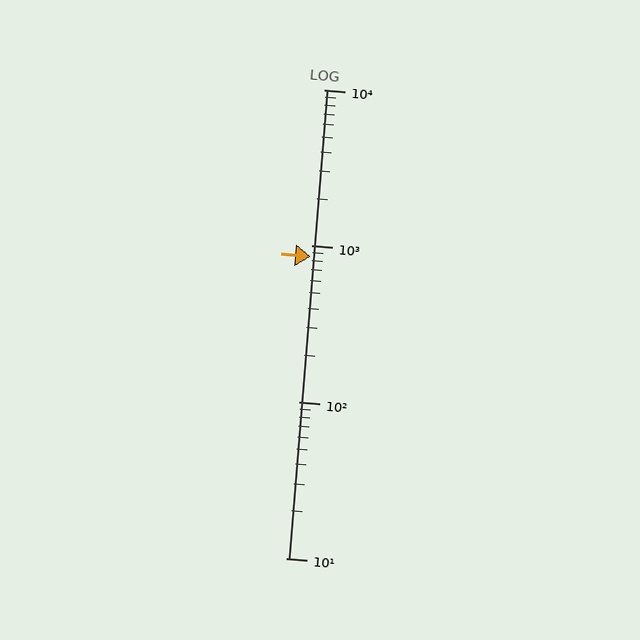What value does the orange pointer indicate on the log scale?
The pointer indicates approximately 850.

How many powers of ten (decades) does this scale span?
The scale spans 3 decades, from 10 to 10000.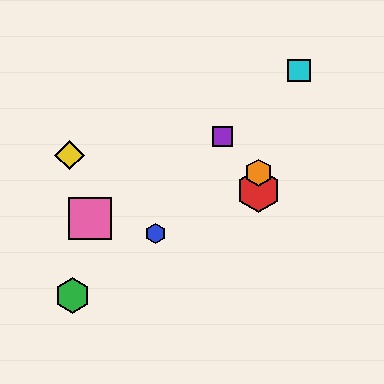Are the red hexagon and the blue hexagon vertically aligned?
No, the red hexagon is at x≈259 and the blue hexagon is at x≈155.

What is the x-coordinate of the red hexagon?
The red hexagon is at x≈259.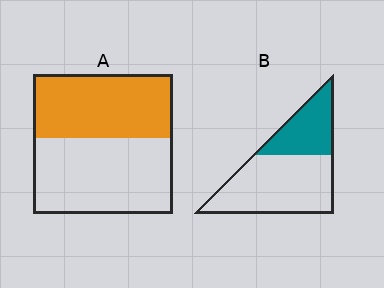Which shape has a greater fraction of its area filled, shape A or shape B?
Shape A.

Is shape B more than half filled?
No.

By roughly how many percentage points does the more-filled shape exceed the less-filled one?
By roughly 10 percentage points (A over B).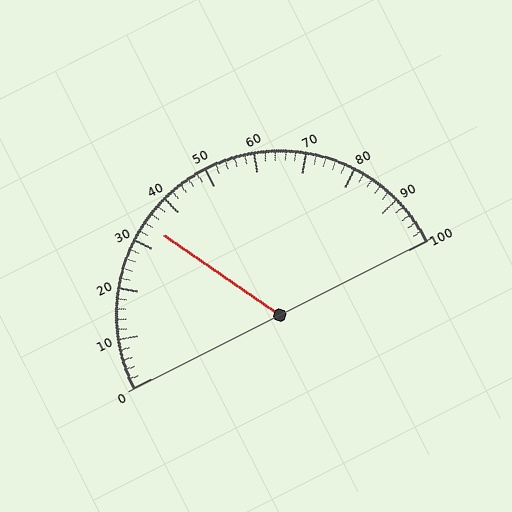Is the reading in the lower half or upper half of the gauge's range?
The reading is in the lower half of the range (0 to 100).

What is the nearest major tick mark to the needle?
The nearest major tick mark is 30.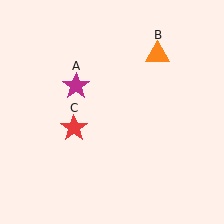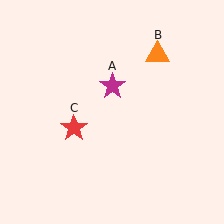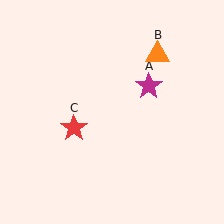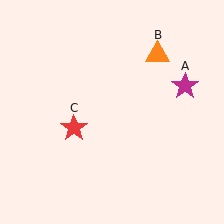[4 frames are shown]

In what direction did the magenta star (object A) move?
The magenta star (object A) moved right.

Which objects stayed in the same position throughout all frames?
Orange triangle (object B) and red star (object C) remained stationary.